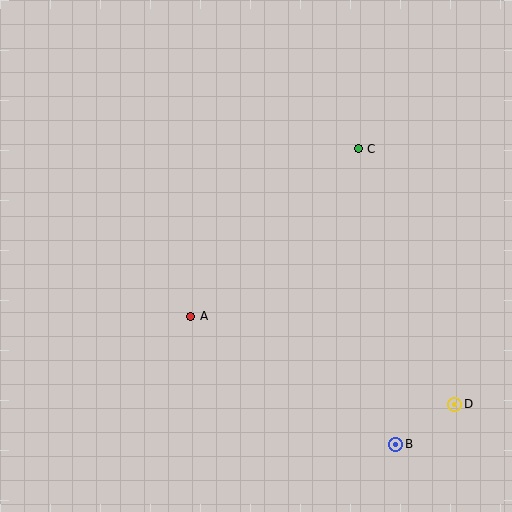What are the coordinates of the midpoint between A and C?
The midpoint between A and C is at (275, 233).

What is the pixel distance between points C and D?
The distance between C and D is 273 pixels.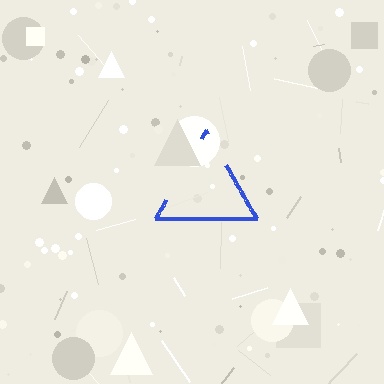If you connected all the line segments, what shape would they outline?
They would outline a triangle.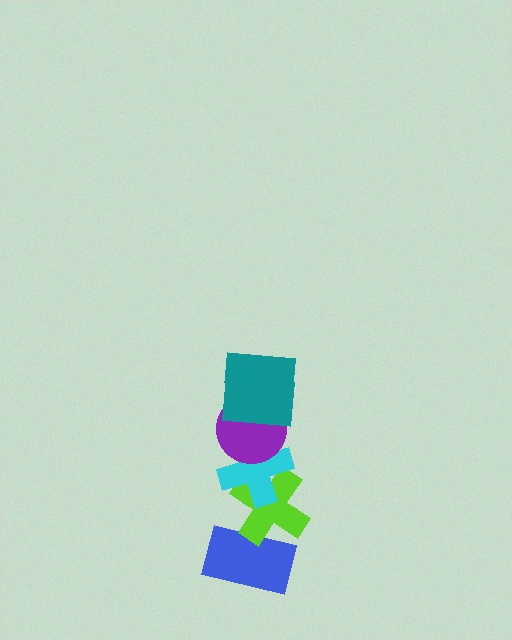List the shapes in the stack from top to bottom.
From top to bottom: the teal square, the purple circle, the cyan cross, the lime cross, the blue rectangle.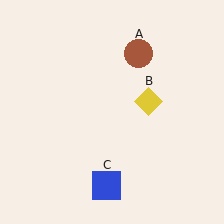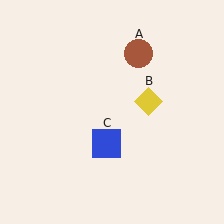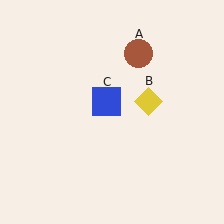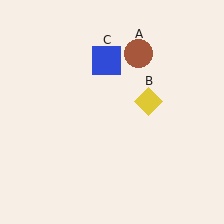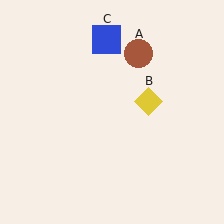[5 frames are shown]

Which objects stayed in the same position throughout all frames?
Brown circle (object A) and yellow diamond (object B) remained stationary.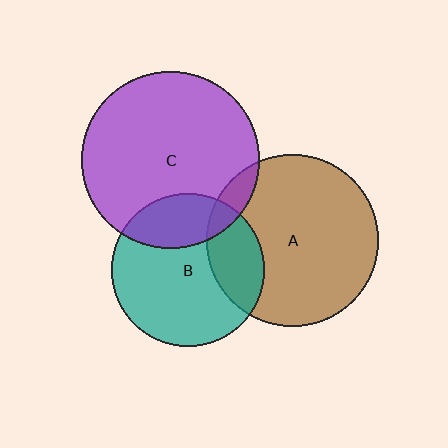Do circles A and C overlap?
Yes.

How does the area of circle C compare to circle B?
Approximately 1.3 times.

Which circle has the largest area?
Circle C (purple).